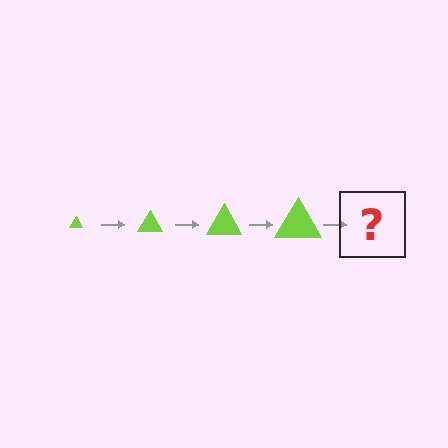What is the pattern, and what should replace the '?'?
The pattern is that the triangle gets progressively larger each step. The '?' should be a lime triangle, larger than the previous one.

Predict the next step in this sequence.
The next step is a lime triangle, larger than the previous one.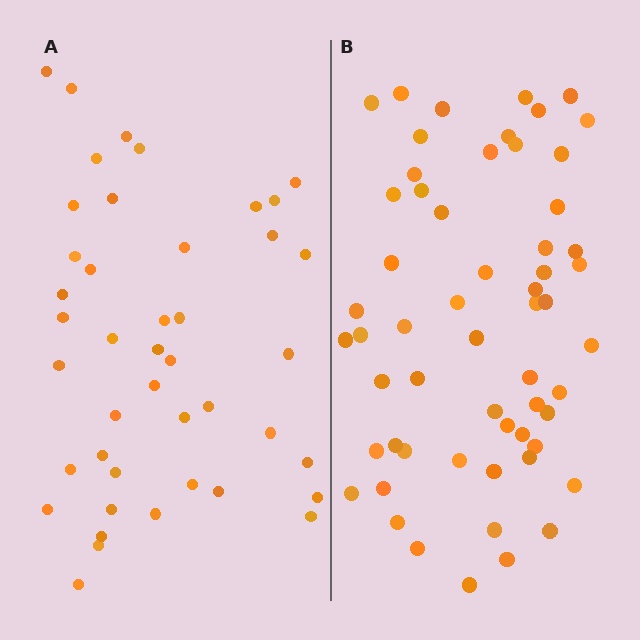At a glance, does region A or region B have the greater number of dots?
Region B (the right region) has more dots.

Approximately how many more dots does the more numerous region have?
Region B has approximately 15 more dots than region A.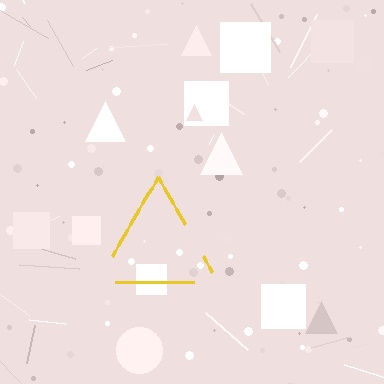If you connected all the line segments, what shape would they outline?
They would outline a triangle.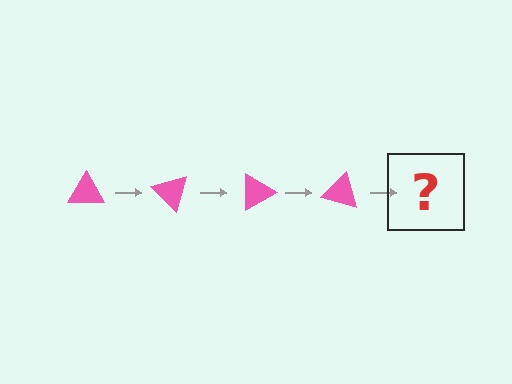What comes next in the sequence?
The next element should be a pink triangle rotated 180 degrees.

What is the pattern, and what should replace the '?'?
The pattern is that the triangle rotates 45 degrees each step. The '?' should be a pink triangle rotated 180 degrees.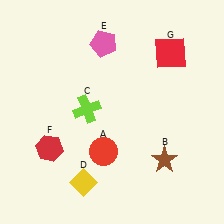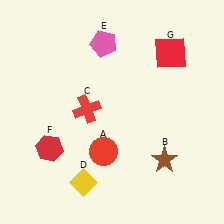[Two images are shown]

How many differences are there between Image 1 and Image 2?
There is 1 difference between the two images.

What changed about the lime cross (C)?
In Image 1, C is lime. In Image 2, it changed to red.